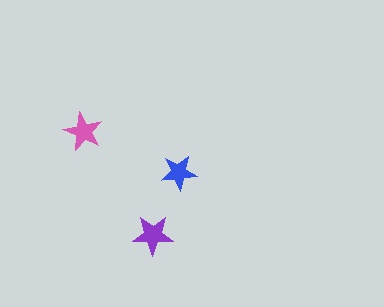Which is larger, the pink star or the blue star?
The pink one.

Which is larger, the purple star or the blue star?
The purple one.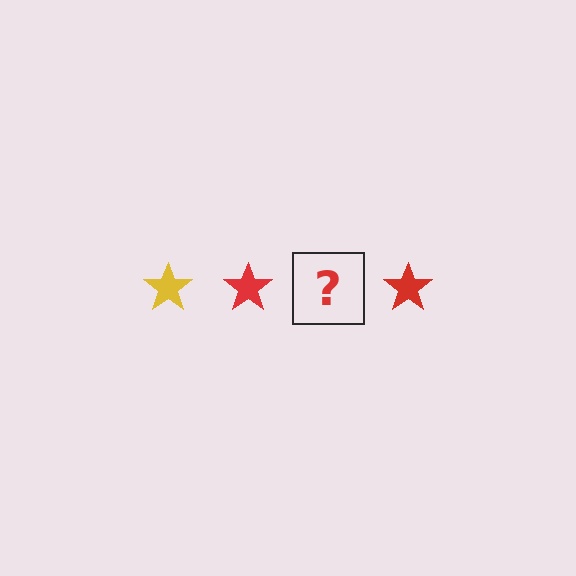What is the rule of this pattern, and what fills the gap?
The rule is that the pattern cycles through yellow, red stars. The gap should be filled with a yellow star.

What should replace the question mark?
The question mark should be replaced with a yellow star.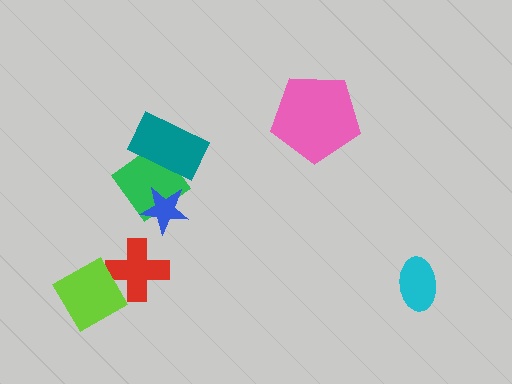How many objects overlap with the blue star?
1 object overlaps with the blue star.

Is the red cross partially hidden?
Yes, it is partially covered by another shape.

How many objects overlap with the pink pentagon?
0 objects overlap with the pink pentagon.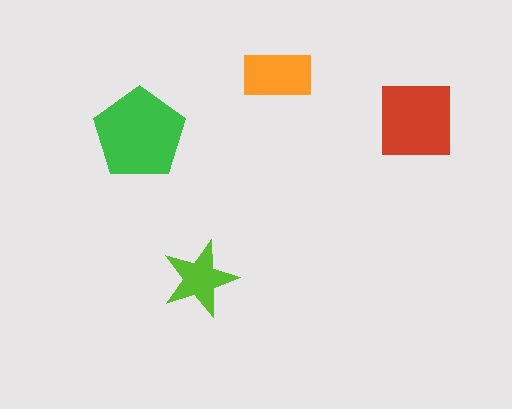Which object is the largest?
The green pentagon.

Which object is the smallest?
The lime star.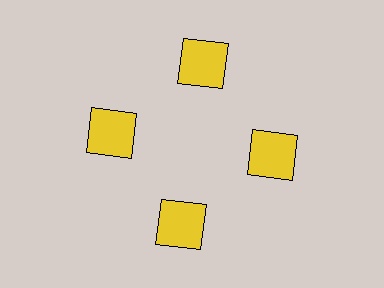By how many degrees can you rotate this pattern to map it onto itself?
The pattern maps onto itself every 90 degrees of rotation.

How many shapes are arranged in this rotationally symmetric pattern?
There are 4 shapes, arranged in 4 groups of 1.